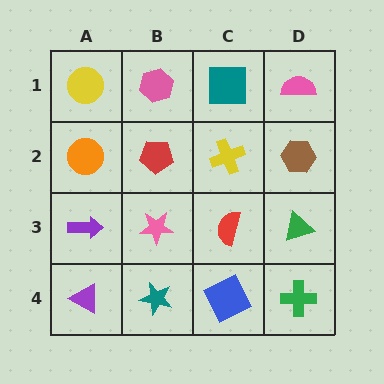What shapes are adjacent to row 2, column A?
A yellow circle (row 1, column A), a purple arrow (row 3, column A), a red pentagon (row 2, column B).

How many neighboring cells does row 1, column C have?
3.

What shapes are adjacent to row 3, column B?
A red pentagon (row 2, column B), a teal star (row 4, column B), a purple arrow (row 3, column A), a red semicircle (row 3, column C).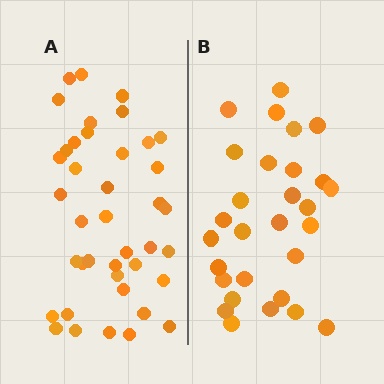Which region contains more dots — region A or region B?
Region A (the left region) has more dots.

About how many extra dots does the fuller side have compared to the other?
Region A has roughly 12 or so more dots than region B.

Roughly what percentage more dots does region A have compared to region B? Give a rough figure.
About 40% more.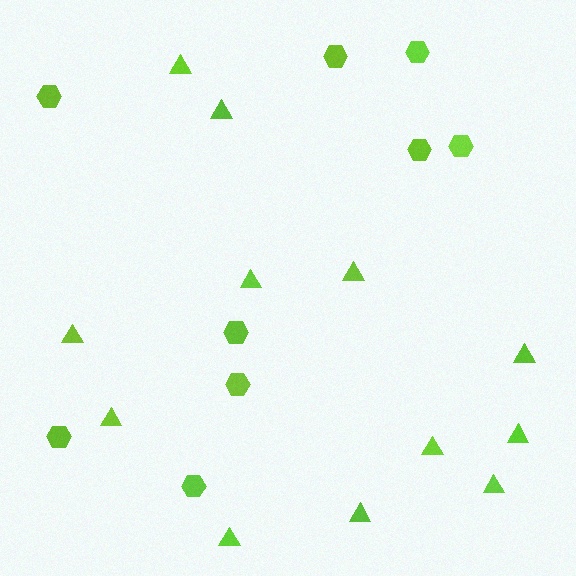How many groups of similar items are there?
There are 2 groups: one group of hexagons (9) and one group of triangles (12).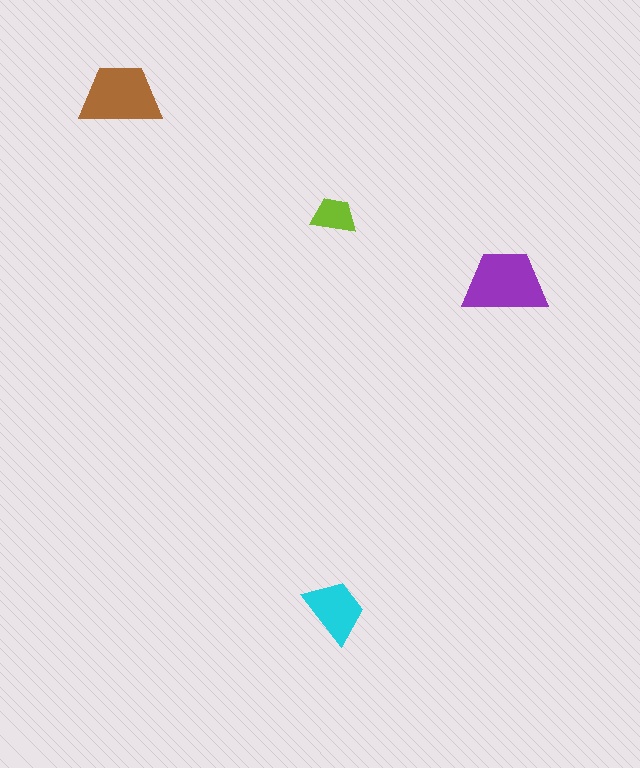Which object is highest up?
The brown trapezoid is topmost.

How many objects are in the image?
There are 4 objects in the image.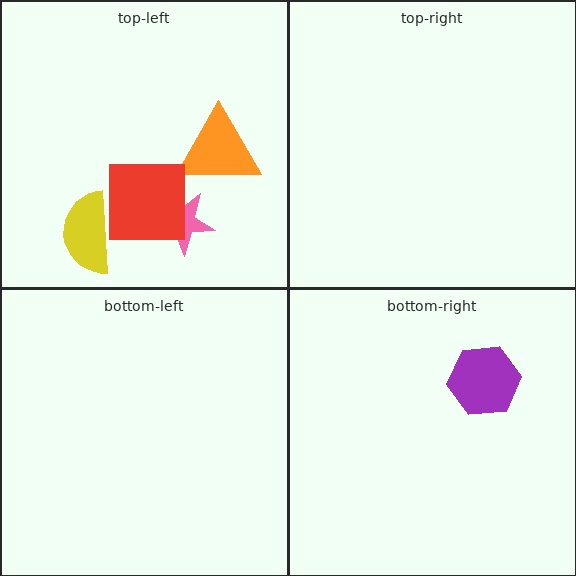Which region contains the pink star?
The top-left region.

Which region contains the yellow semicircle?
The top-left region.